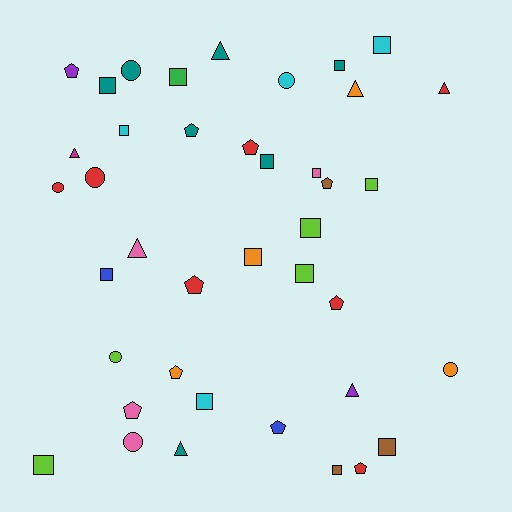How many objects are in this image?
There are 40 objects.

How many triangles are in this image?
There are 7 triangles.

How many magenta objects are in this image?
There is 1 magenta object.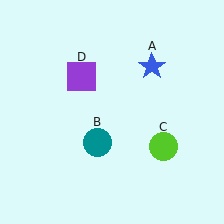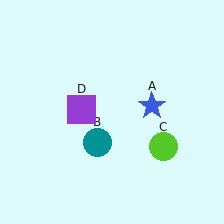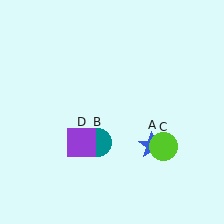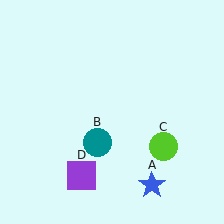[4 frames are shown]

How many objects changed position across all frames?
2 objects changed position: blue star (object A), purple square (object D).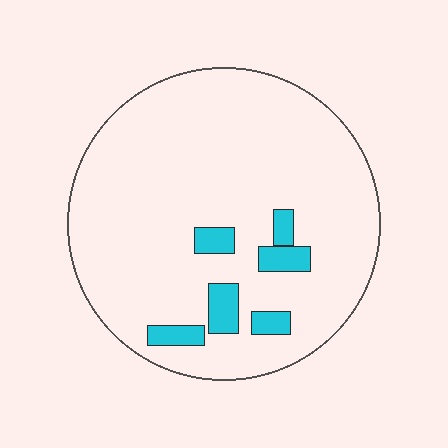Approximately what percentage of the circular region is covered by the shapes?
Approximately 10%.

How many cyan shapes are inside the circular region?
6.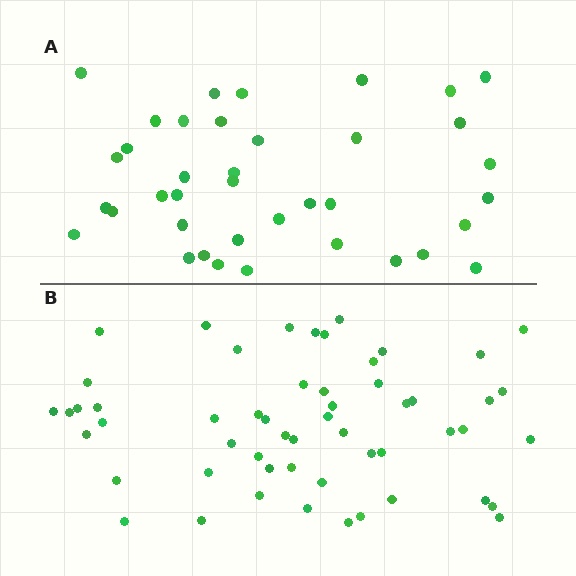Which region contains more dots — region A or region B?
Region B (the bottom region) has more dots.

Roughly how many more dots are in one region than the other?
Region B has approximately 15 more dots than region A.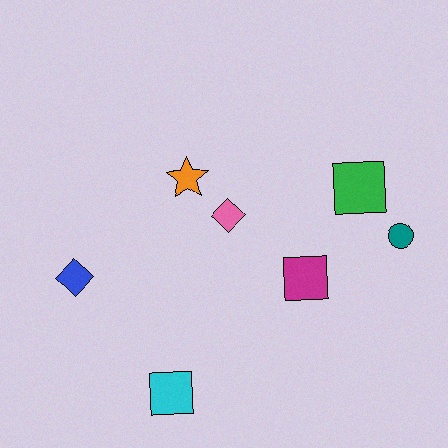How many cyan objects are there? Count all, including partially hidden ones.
There is 1 cyan object.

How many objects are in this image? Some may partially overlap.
There are 7 objects.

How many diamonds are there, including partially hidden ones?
There are 2 diamonds.